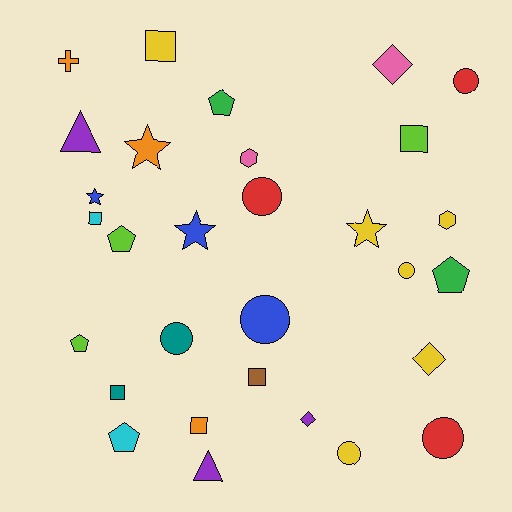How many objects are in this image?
There are 30 objects.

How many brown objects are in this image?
There is 1 brown object.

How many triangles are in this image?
There are 2 triangles.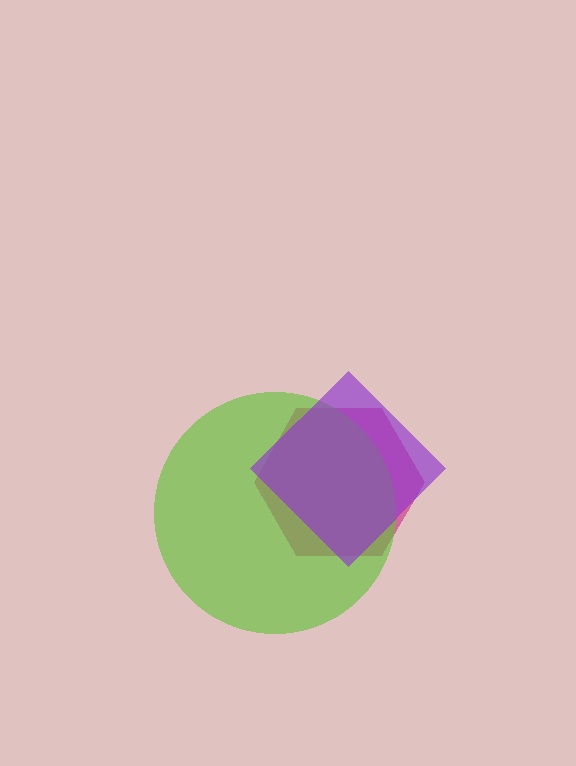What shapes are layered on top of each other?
The layered shapes are: a magenta hexagon, a lime circle, a purple diamond.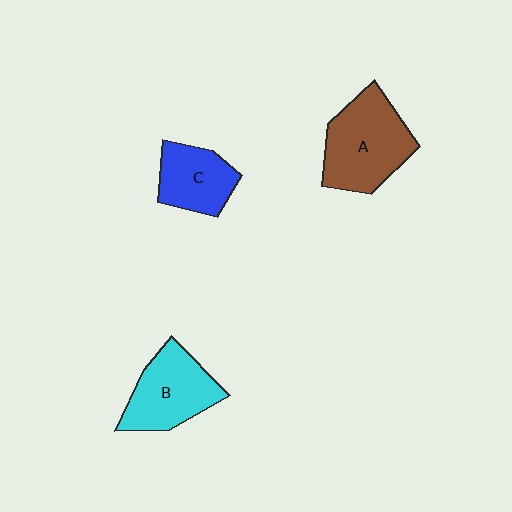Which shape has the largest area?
Shape A (brown).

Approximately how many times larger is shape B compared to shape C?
Approximately 1.3 times.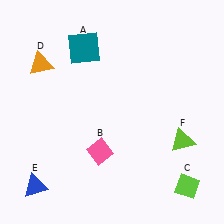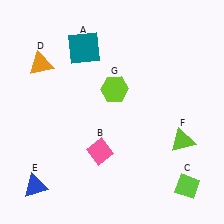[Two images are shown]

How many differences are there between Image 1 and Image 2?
There is 1 difference between the two images.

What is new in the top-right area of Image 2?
A lime hexagon (G) was added in the top-right area of Image 2.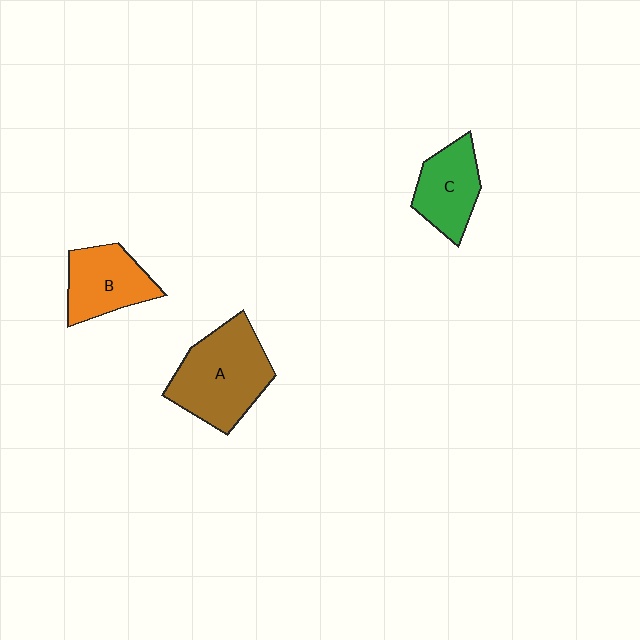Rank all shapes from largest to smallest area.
From largest to smallest: A (brown), B (orange), C (green).